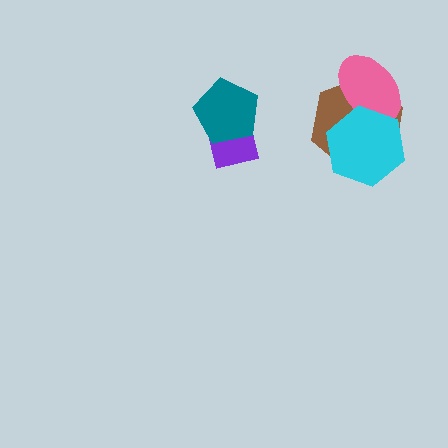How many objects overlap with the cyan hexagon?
2 objects overlap with the cyan hexagon.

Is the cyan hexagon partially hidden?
No, no other shape covers it.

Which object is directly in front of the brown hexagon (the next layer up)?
The pink ellipse is directly in front of the brown hexagon.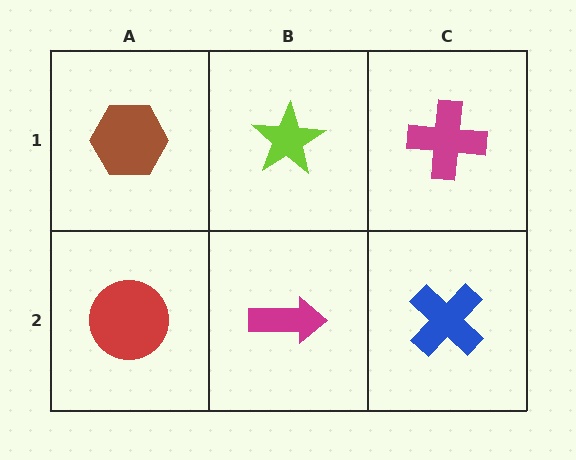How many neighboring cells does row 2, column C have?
2.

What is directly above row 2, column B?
A lime star.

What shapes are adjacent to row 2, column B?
A lime star (row 1, column B), a red circle (row 2, column A), a blue cross (row 2, column C).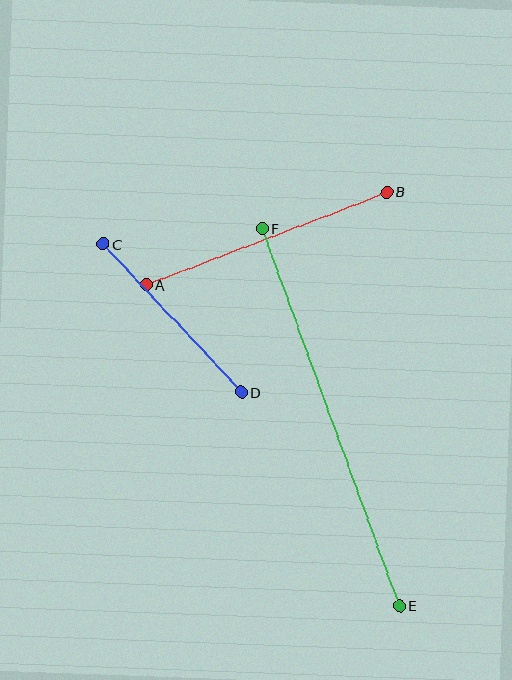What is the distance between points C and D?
The distance is approximately 202 pixels.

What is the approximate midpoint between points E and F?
The midpoint is at approximately (331, 417) pixels.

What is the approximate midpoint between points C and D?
The midpoint is at approximately (172, 318) pixels.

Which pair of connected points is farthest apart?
Points E and F are farthest apart.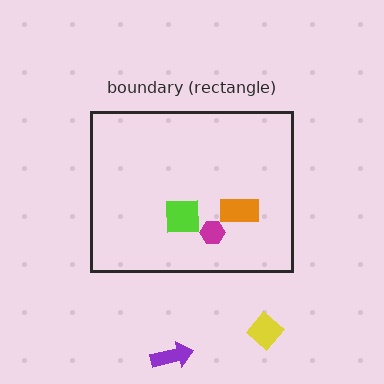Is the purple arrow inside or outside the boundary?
Outside.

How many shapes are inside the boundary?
3 inside, 2 outside.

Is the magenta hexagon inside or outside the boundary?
Inside.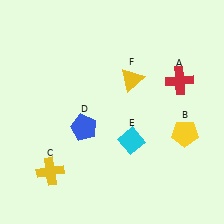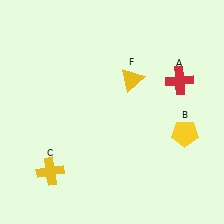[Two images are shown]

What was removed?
The cyan diamond (E), the blue pentagon (D) were removed in Image 2.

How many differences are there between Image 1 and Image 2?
There are 2 differences between the two images.